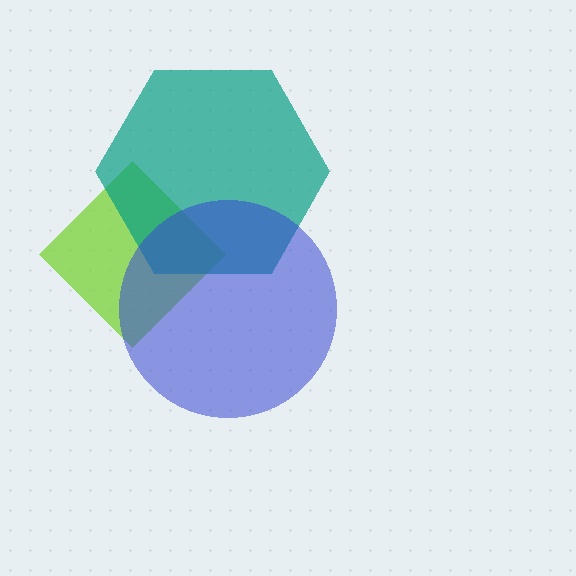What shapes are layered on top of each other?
The layered shapes are: a lime diamond, a teal hexagon, a blue circle.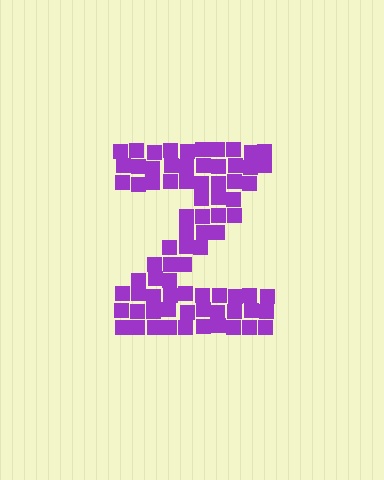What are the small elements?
The small elements are squares.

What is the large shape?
The large shape is the letter Z.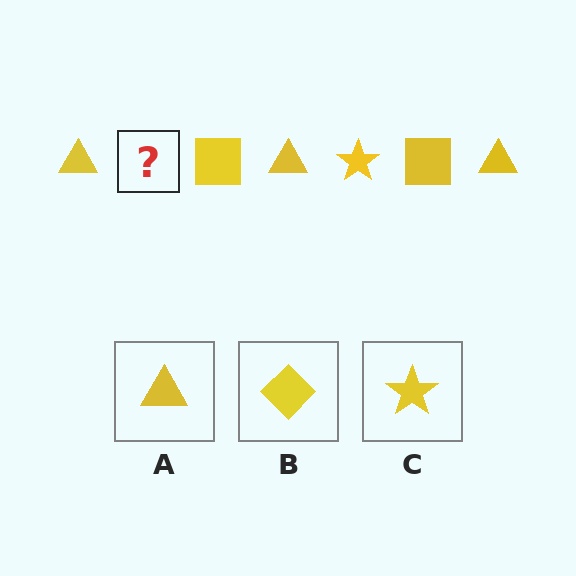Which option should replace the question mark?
Option C.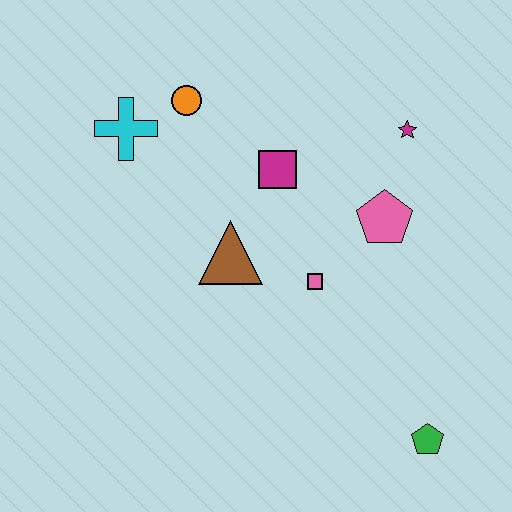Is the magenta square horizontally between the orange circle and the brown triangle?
No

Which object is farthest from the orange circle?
The green pentagon is farthest from the orange circle.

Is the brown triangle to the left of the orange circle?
No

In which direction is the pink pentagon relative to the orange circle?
The pink pentagon is to the right of the orange circle.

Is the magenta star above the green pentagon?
Yes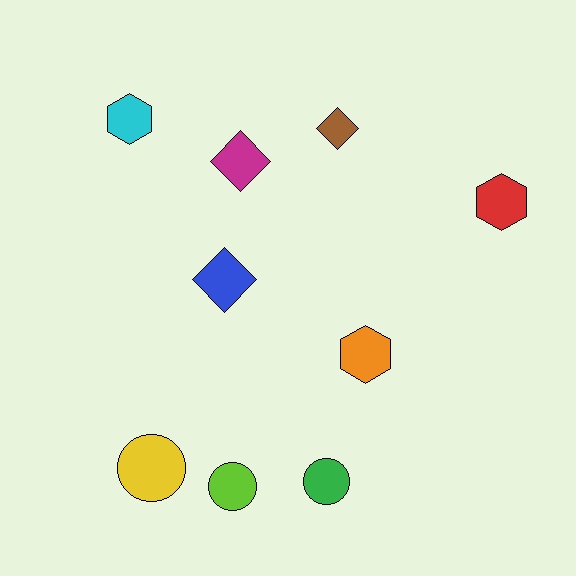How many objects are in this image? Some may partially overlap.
There are 9 objects.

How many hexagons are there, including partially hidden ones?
There are 3 hexagons.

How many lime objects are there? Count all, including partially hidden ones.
There is 1 lime object.